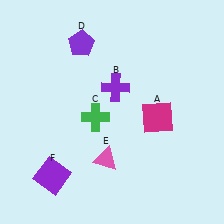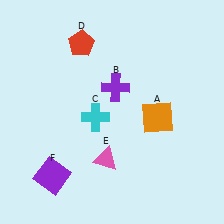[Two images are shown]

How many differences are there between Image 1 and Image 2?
There are 3 differences between the two images.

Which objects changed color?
A changed from magenta to orange. C changed from green to cyan. D changed from purple to red.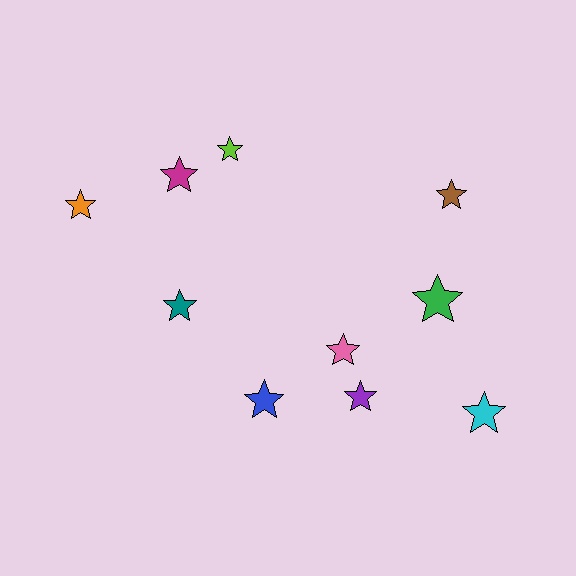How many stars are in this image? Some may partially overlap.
There are 10 stars.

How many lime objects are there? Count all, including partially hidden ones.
There is 1 lime object.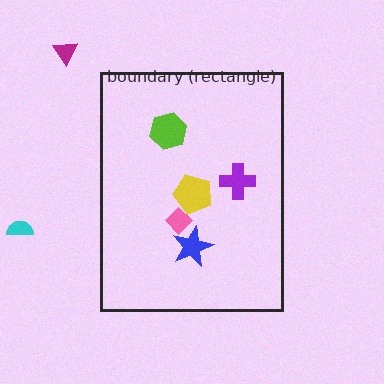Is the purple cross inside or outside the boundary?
Inside.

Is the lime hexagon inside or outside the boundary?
Inside.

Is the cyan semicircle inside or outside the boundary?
Outside.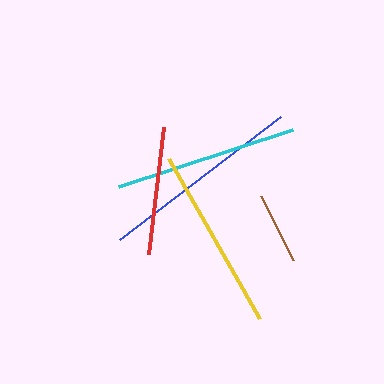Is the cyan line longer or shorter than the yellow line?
The yellow line is longer than the cyan line.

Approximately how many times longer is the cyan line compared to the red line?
The cyan line is approximately 1.4 times the length of the red line.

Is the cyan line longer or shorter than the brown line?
The cyan line is longer than the brown line.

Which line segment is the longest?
The blue line is the longest at approximately 202 pixels.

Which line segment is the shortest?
The brown line is the shortest at approximately 72 pixels.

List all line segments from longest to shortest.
From longest to shortest: blue, yellow, cyan, red, brown.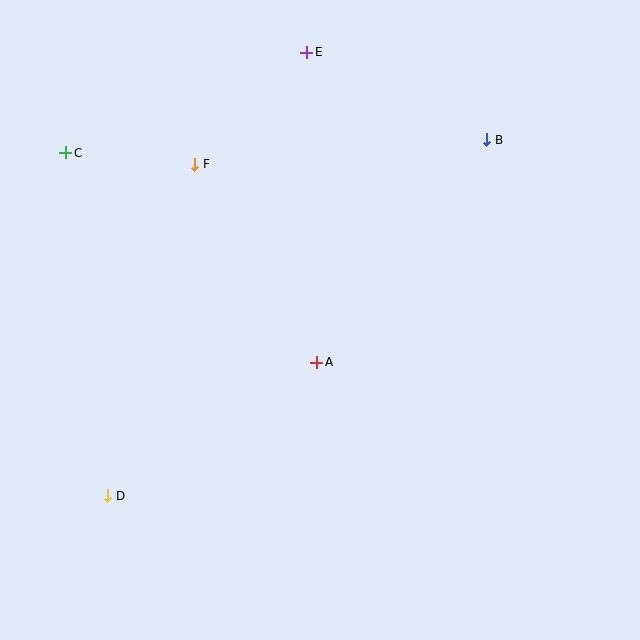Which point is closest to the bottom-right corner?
Point A is closest to the bottom-right corner.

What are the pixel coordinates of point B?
Point B is at (487, 140).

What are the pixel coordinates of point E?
Point E is at (307, 52).